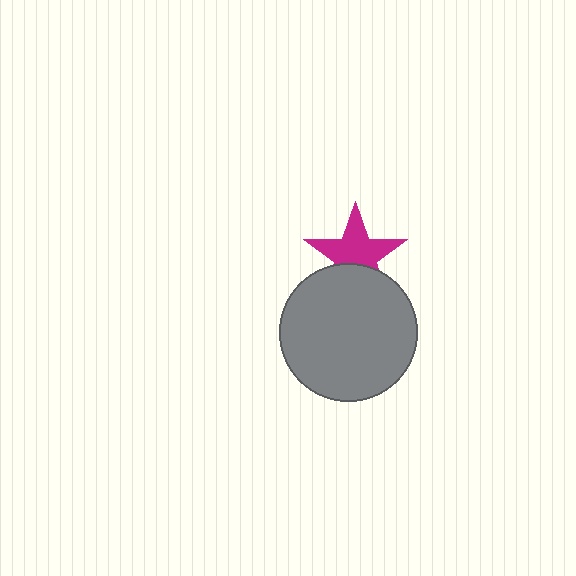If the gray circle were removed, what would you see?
You would see the complete magenta star.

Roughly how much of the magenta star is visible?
Most of it is visible (roughly 65%).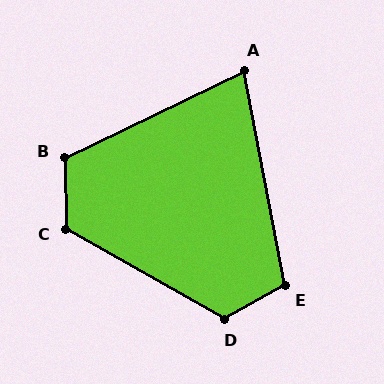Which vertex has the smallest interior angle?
A, at approximately 75 degrees.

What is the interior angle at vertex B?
Approximately 115 degrees (obtuse).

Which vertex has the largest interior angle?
D, at approximately 121 degrees.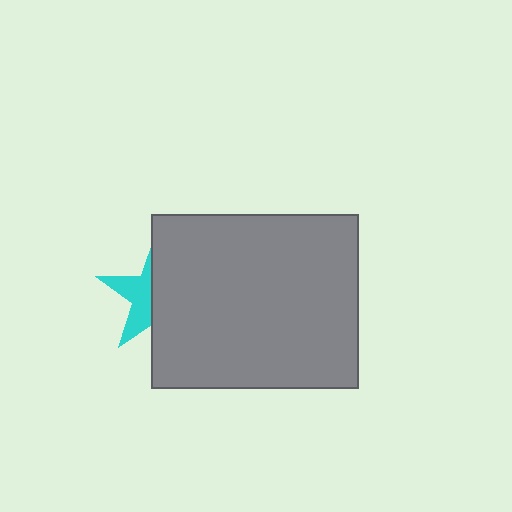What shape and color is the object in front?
The object in front is a gray rectangle.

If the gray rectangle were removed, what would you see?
You would see the complete cyan star.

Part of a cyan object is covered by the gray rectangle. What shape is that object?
It is a star.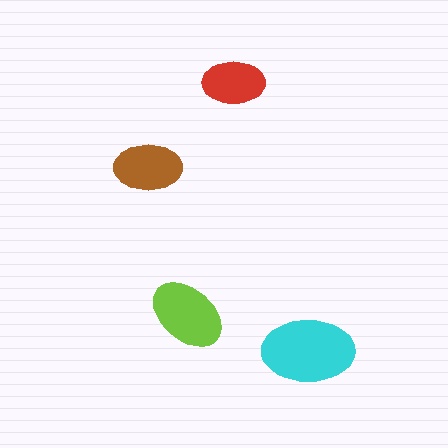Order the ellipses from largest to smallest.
the cyan one, the lime one, the brown one, the red one.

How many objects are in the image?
There are 4 objects in the image.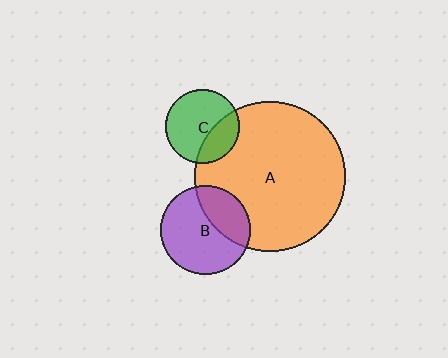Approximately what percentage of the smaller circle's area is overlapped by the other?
Approximately 30%.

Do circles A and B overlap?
Yes.